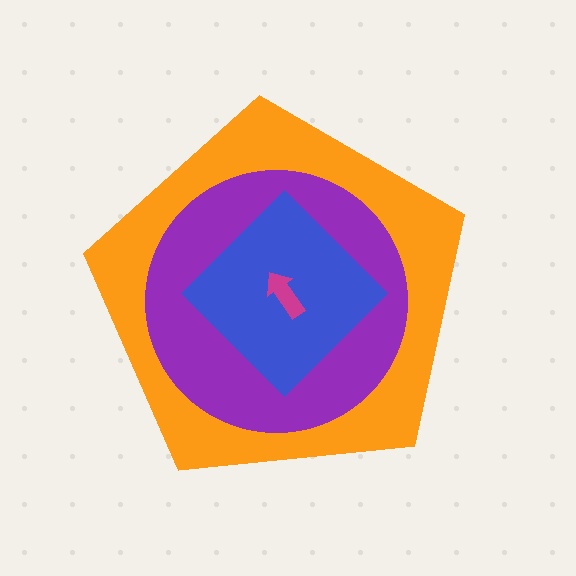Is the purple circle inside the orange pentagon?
Yes.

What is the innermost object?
The magenta arrow.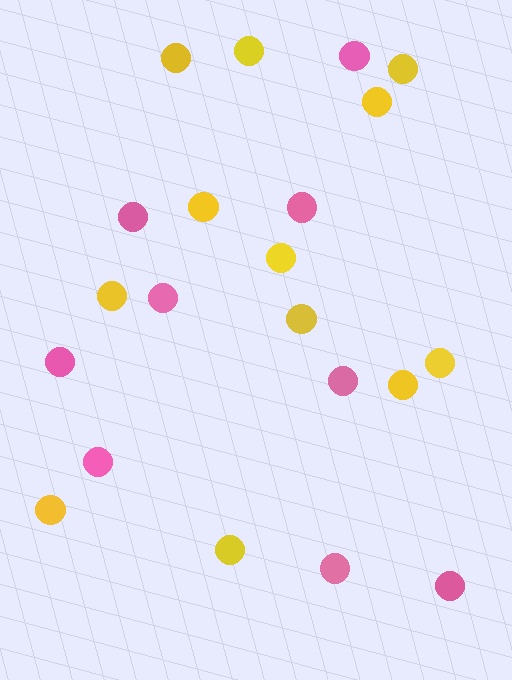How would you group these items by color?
There are 2 groups: one group of yellow circles (12) and one group of pink circles (9).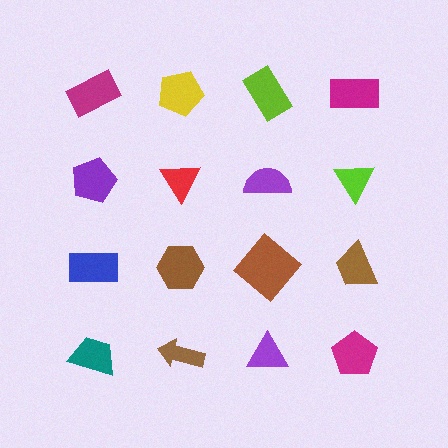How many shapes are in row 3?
4 shapes.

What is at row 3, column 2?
A brown hexagon.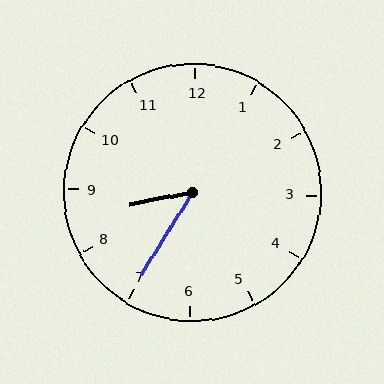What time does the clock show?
8:35.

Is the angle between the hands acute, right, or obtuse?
It is acute.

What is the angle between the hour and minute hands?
Approximately 48 degrees.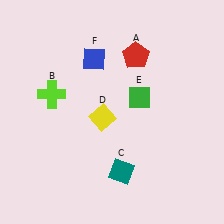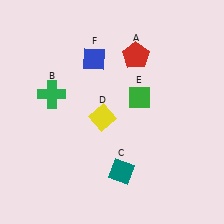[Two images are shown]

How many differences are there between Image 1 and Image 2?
There is 1 difference between the two images.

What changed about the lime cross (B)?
In Image 1, B is lime. In Image 2, it changed to green.